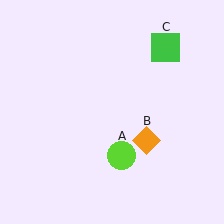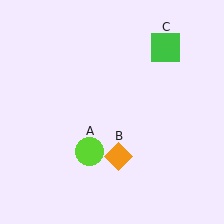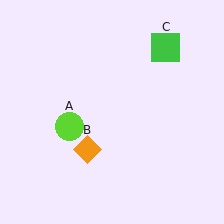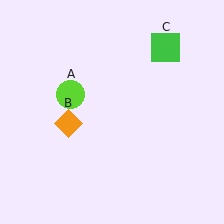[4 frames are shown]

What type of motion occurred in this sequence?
The lime circle (object A), orange diamond (object B) rotated clockwise around the center of the scene.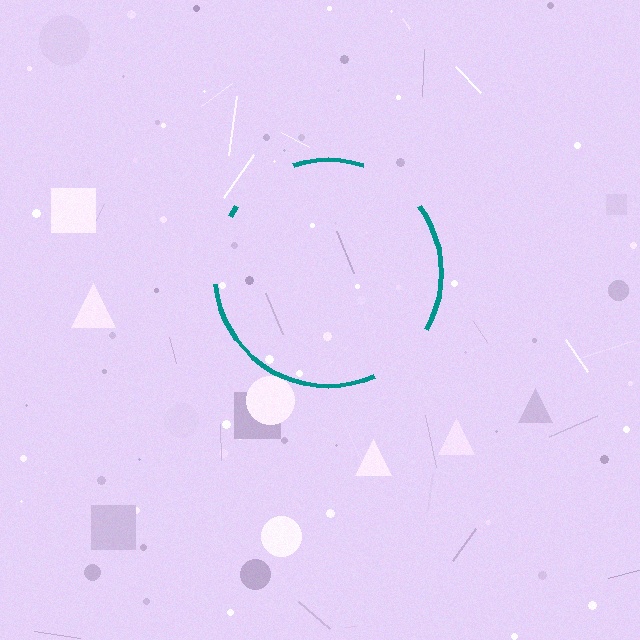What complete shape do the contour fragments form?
The contour fragments form a circle.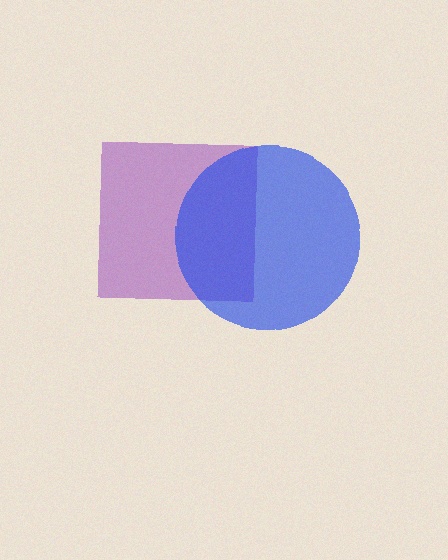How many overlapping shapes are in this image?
There are 2 overlapping shapes in the image.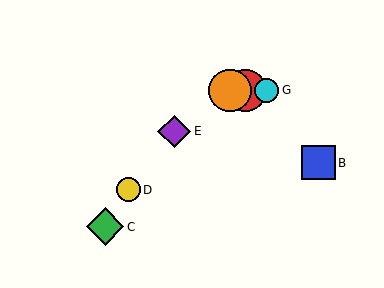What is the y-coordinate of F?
Object F is at y≈90.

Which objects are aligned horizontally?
Objects A, F, G are aligned horizontally.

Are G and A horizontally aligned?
Yes, both are at y≈90.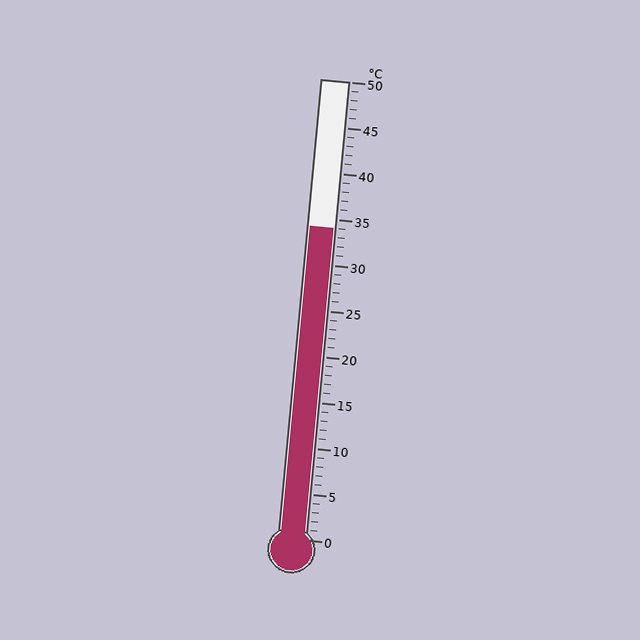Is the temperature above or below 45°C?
The temperature is below 45°C.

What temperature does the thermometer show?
The thermometer shows approximately 34°C.